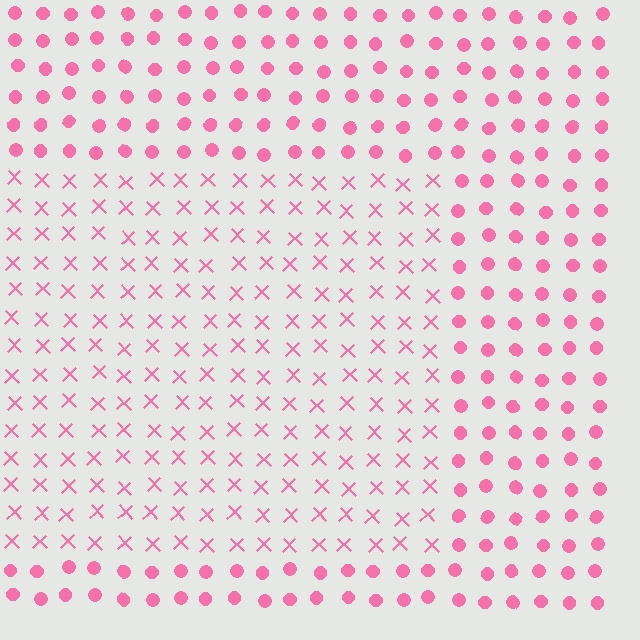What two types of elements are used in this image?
The image uses X marks inside the rectangle region and circles outside it.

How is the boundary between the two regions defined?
The boundary is defined by a change in element shape: X marks inside vs. circles outside. All elements share the same color and spacing.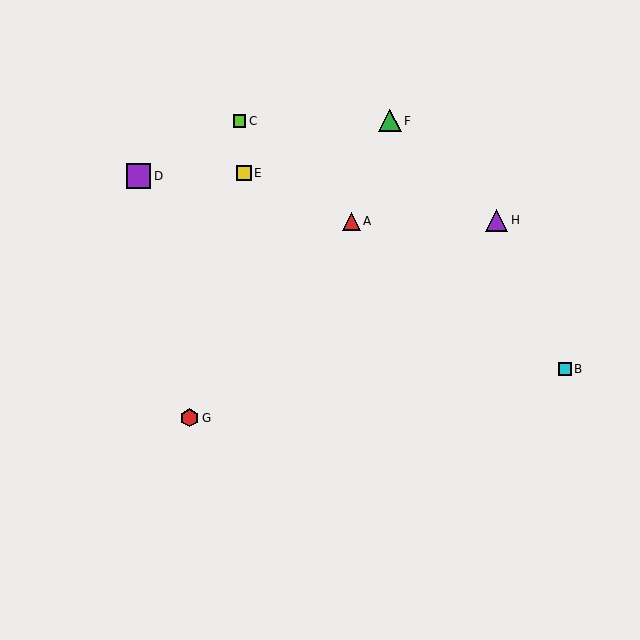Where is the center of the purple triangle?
The center of the purple triangle is at (497, 220).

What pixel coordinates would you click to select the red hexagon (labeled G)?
Click at (190, 418) to select the red hexagon G.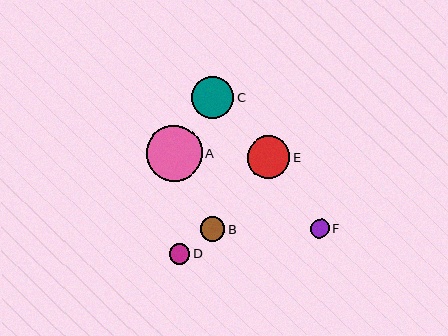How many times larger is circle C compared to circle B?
Circle C is approximately 1.7 times the size of circle B.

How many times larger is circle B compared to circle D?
Circle B is approximately 1.2 times the size of circle D.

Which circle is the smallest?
Circle F is the smallest with a size of approximately 19 pixels.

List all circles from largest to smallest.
From largest to smallest: A, E, C, B, D, F.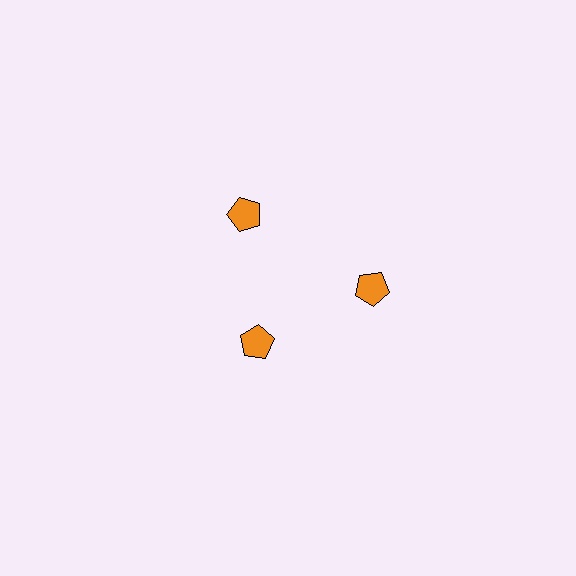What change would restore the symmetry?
The symmetry would be restored by moving it outward, back onto the ring so that all 3 pentagons sit at equal angles and equal distance from the center.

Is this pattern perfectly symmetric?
No. The 3 orange pentagons are arranged in a ring, but one element near the 7 o'clock position is pulled inward toward the center, breaking the 3-fold rotational symmetry.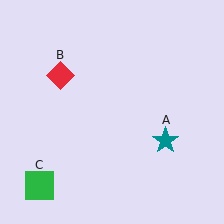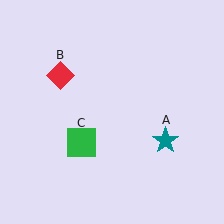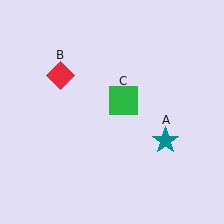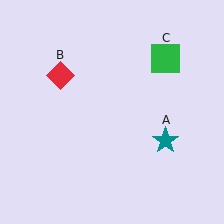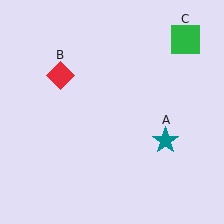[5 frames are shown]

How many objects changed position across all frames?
1 object changed position: green square (object C).